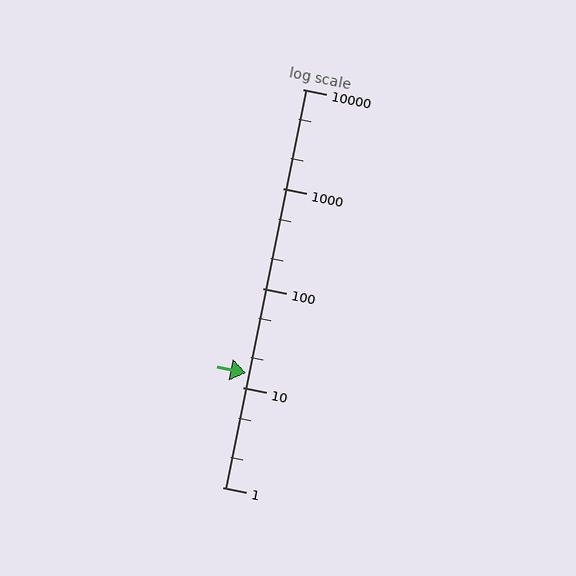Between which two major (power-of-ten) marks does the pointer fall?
The pointer is between 10 and 100.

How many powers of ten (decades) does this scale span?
The scale spans 4 decades, from 1 to 10000.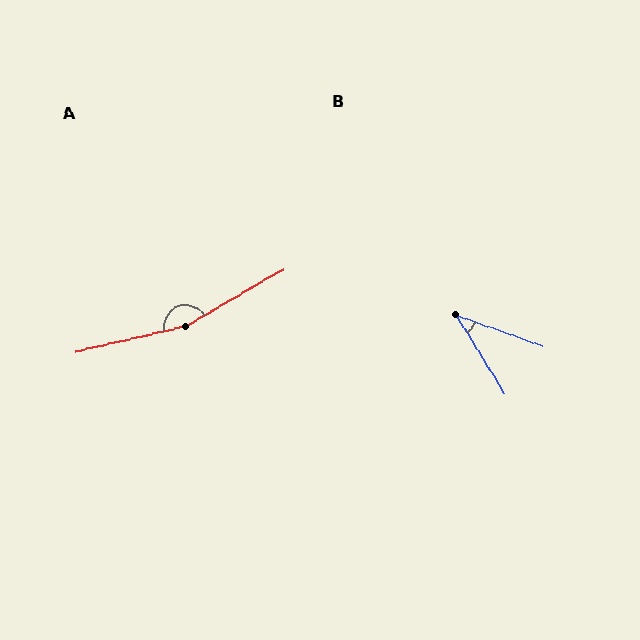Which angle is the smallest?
B, at approximately 38 degrees.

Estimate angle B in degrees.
Approximately 38 degrees.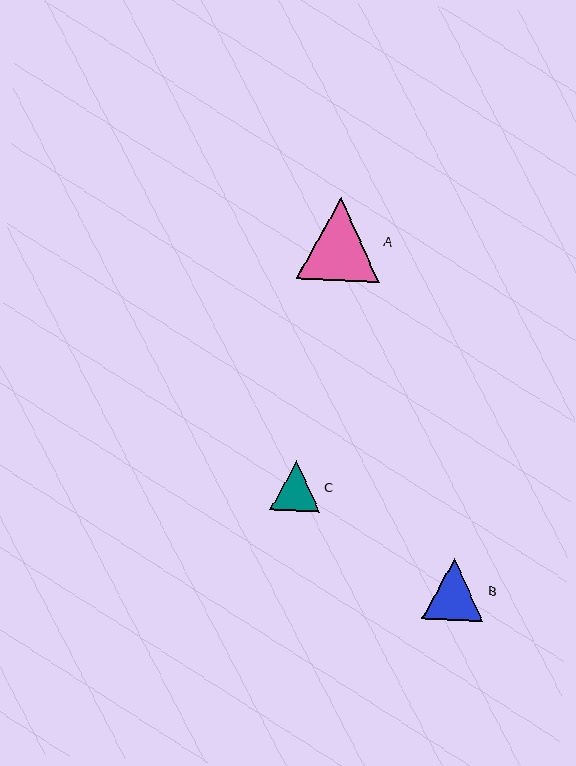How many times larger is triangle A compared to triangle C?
Triangle A is approximately 1.6 times the size of triangle C.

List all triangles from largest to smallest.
From largest to smallest: A, B, C.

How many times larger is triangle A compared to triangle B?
Triangle A is approximately 1.3 times the size of triangle B.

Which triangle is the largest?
Triangle A is the largest with a size of approximately 82 pixels.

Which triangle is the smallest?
Triangle C is the smallest with a size of approximately 50 pixels.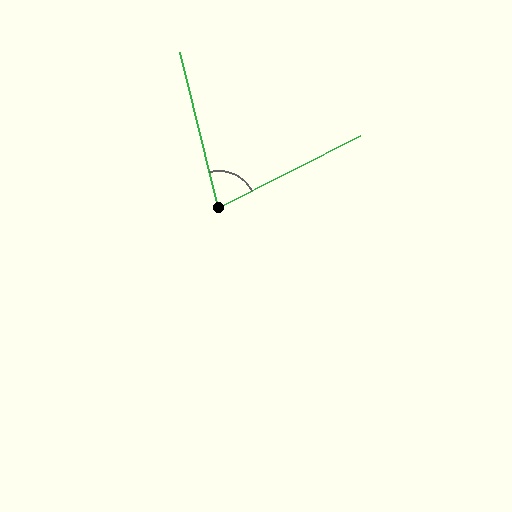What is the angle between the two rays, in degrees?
Approximately 77 degrees.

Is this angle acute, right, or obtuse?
It is acute.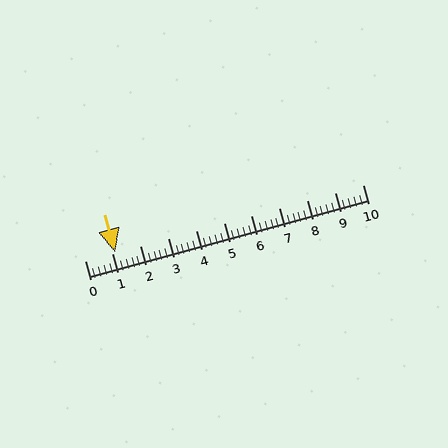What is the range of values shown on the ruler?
The ruler shows values from 0 to 10.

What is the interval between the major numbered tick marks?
The major tick marks are spaced 1 units apart.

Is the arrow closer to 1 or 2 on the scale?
The arrow is closer to 1.